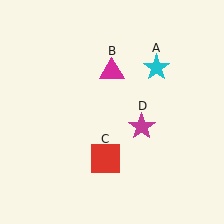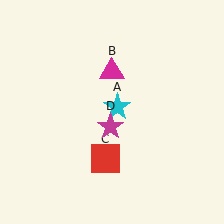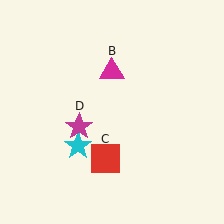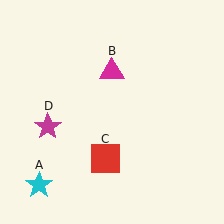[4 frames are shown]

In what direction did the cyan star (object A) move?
The cyan star (object A) moved down and to the left.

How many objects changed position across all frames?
2 objects changed position: cyan star (object A), magenta star (object D).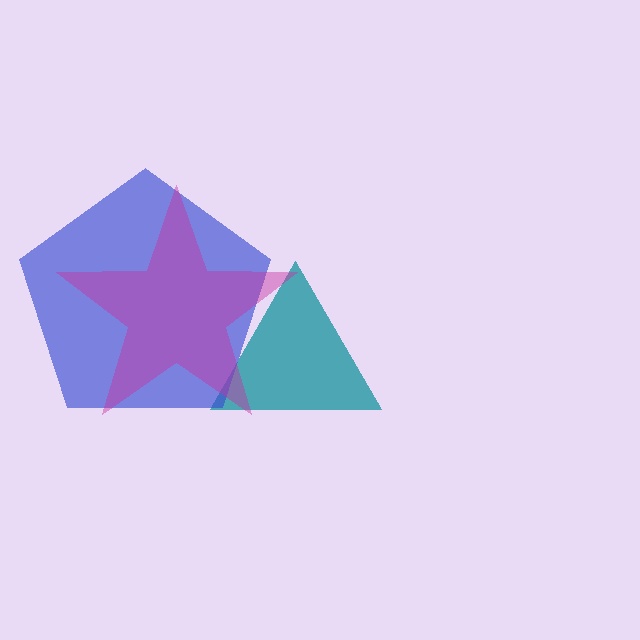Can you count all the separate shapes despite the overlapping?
Yes, there are 3 separate shapes.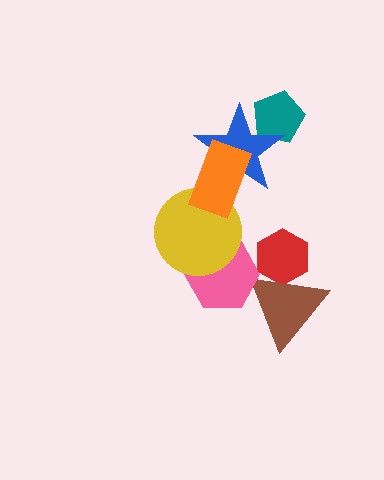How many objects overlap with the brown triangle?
2 objects overlap with the brown triangle.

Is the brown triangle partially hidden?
Yes, it is partially covered by another shape.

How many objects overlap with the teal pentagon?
1 object overlaps with the teal pentagon.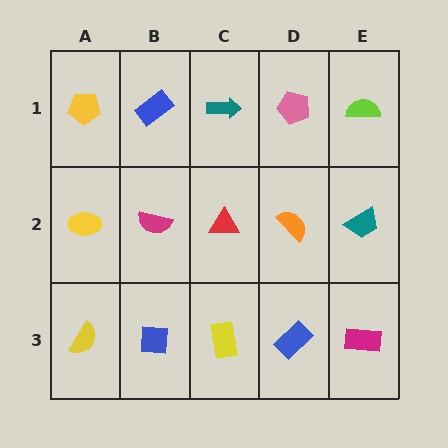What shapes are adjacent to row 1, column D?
An orange semicircle (row 2, column D), a teal arrow (row 1, column C), a lime semicircle (row 1, column E).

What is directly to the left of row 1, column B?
A yellow pentagon.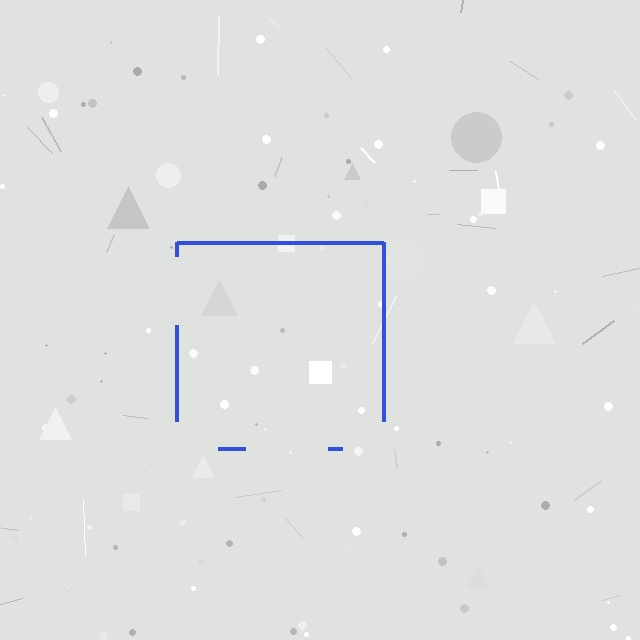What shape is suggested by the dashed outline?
The dashed outline suggests a square.